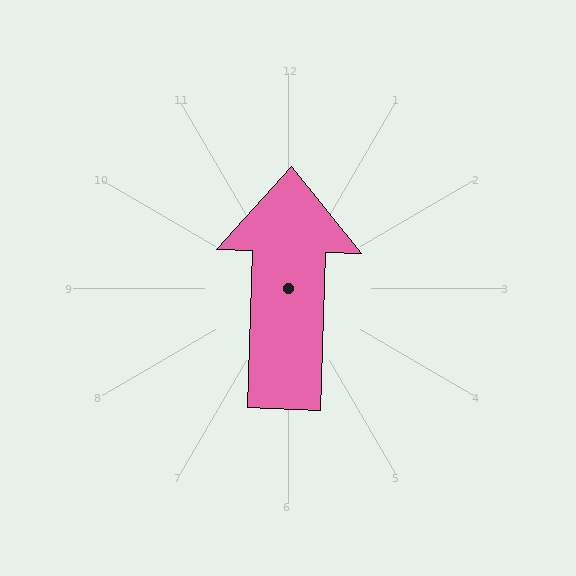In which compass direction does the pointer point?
North.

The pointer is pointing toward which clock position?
Roughly 12 o'clock.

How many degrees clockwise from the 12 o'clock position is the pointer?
Approximately 2 degrees.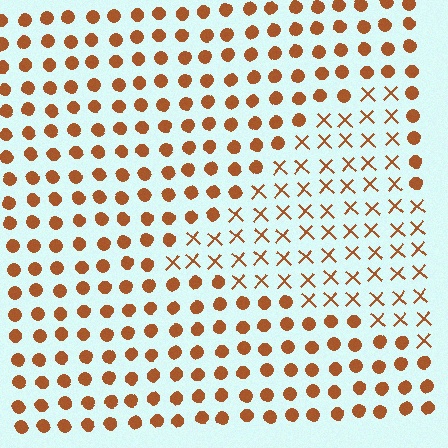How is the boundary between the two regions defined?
The boundary is defined by a change in element shape: X marks inside vs. circles outside. All elements share the same color and spacing.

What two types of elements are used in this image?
The image uses X marks inside the triangle region and circles outside it.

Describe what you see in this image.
The image is filled with small brown elements arranged in a uniform grid. A triangle-shaped region contains X marks, while the surrounding area contains circles. The boundary is defined purely by the change in element shape.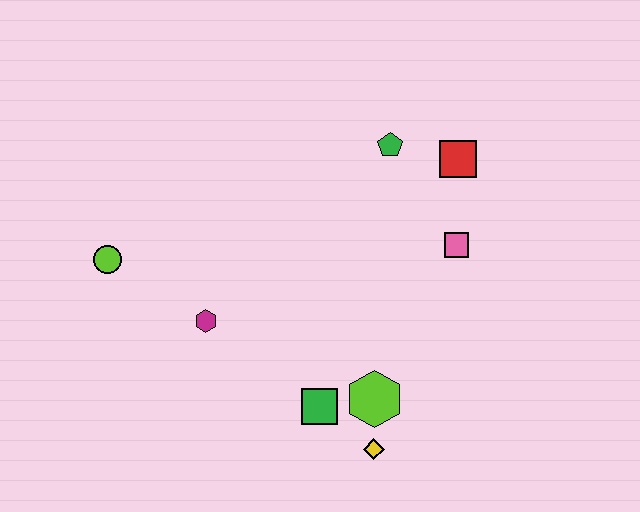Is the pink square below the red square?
Yes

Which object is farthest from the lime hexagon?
The lime circle is farthest from the lime hexagon.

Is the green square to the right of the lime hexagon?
No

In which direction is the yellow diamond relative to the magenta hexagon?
The yellow diamond is to the right of the magenta hexagon.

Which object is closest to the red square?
The green pentagon is closest to the red square.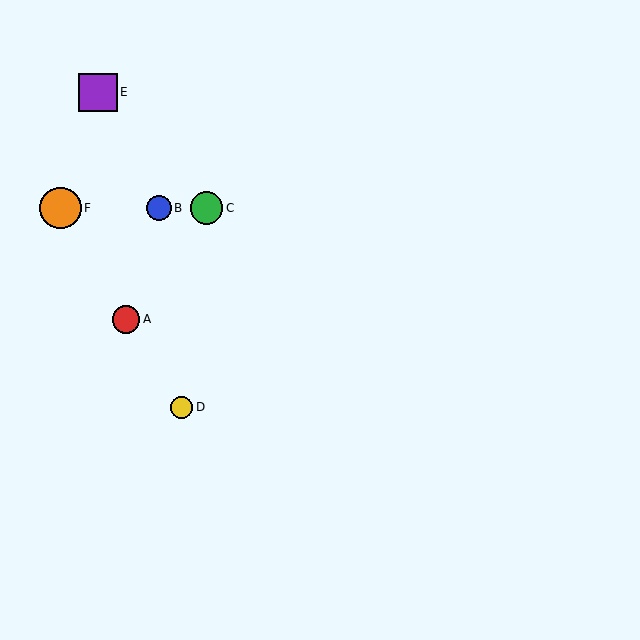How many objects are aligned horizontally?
3 objects (B, C, F) are aligned horizontally.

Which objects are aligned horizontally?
Objects B, C, F are aligned horizontally.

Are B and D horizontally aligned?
No, B is at y≈208 and D is at y≈407.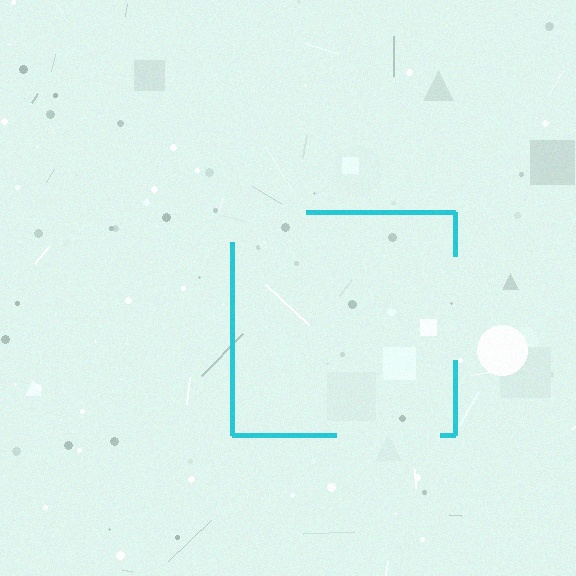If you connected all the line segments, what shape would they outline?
They would outline a square.